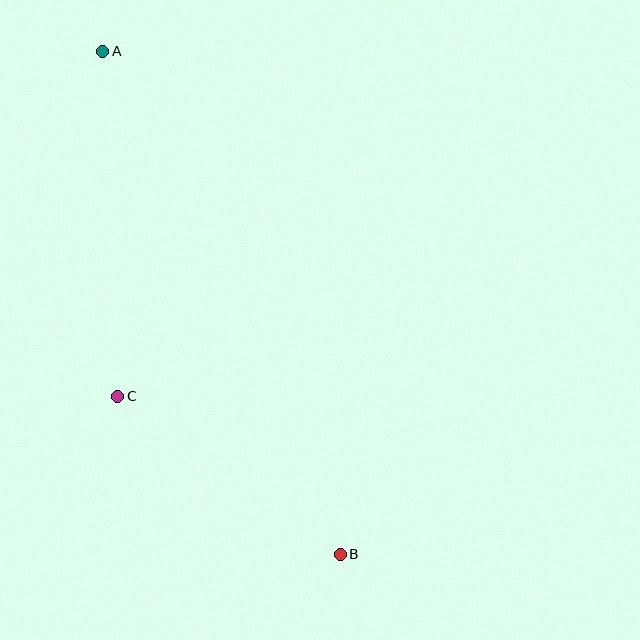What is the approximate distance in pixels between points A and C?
The distance between A and C is approximately 345 pixels.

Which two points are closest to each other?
Points B and C are closest to each other.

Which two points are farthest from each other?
Points A and B are farthest from each other.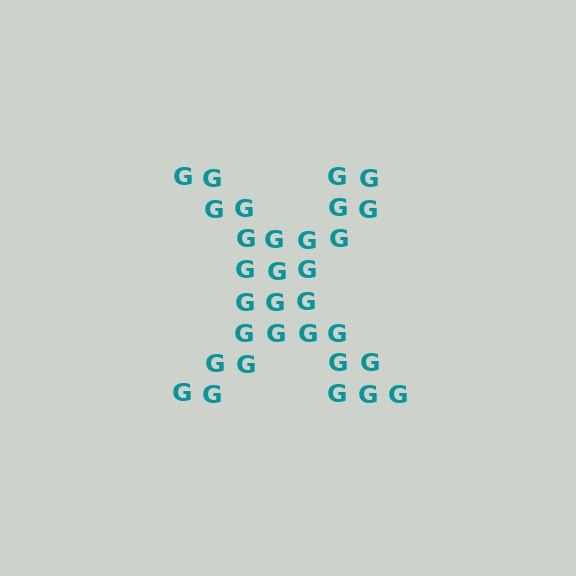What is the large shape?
The large shape is the letter X.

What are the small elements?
The small elements are letter G's.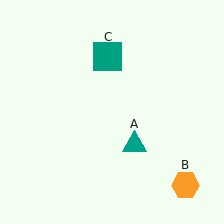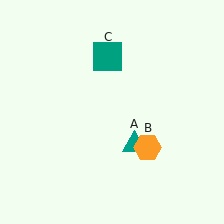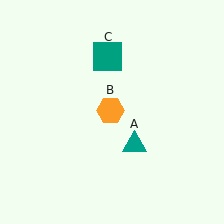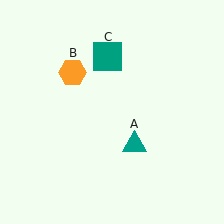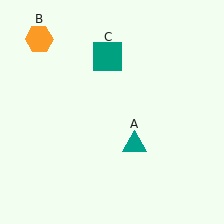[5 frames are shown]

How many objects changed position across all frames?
1 object changed position: orange hexagon (object B).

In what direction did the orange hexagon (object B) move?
The orange hexagon (object B) moved up and to the left.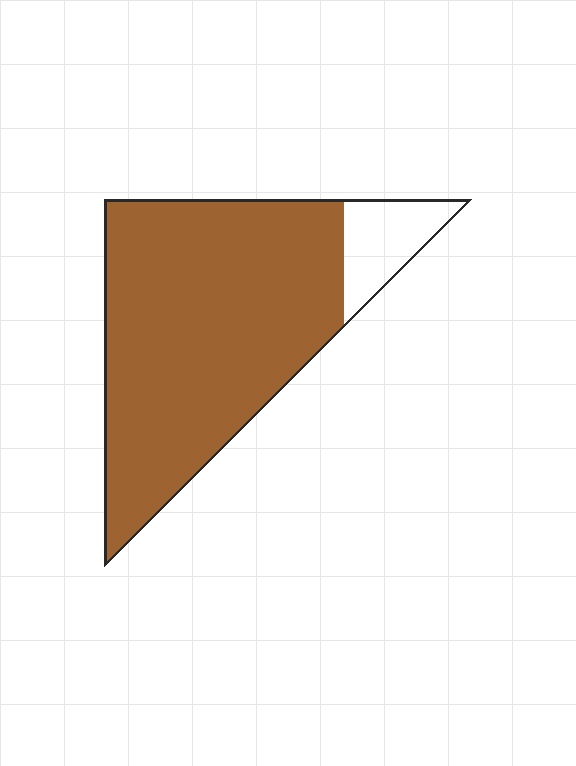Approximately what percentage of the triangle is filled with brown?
Approximately 90%.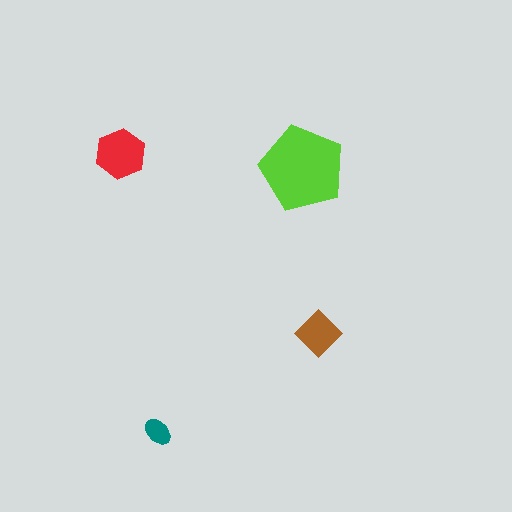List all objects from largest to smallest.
The lime pentagon, the red hexagon, the brown diamond, the teal ellipse.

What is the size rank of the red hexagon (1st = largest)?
2nd.